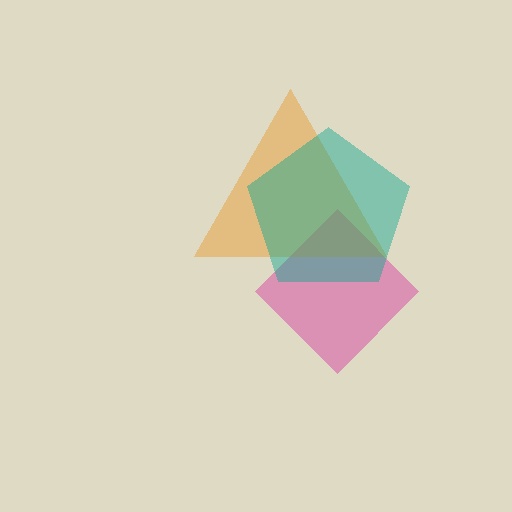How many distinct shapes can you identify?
There are 3 distinct shapes: a pink diamond, an orange triangle, a teal pentagon.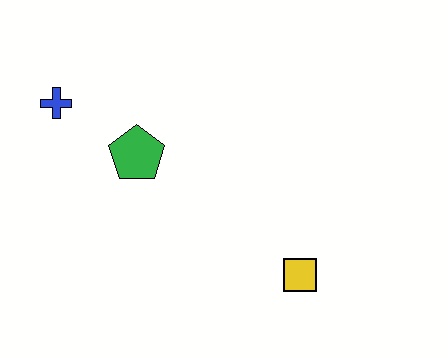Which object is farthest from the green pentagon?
The yellow square is farthest from the green pentagon.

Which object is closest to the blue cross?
The green pentagon is closest to the blue cross.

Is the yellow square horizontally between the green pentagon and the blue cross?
No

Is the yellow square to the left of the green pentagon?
No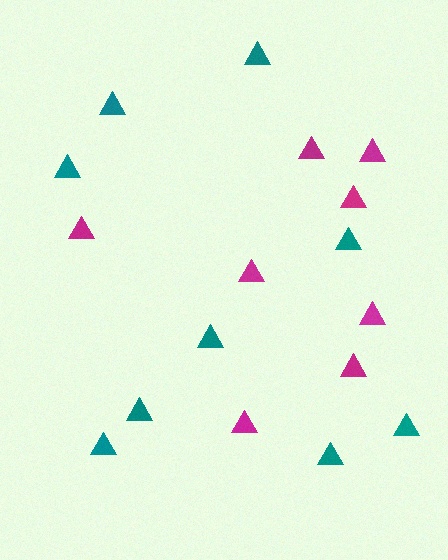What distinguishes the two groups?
There are 2 groups: one group of teal triangles (9) and one group of magenta triangles (8).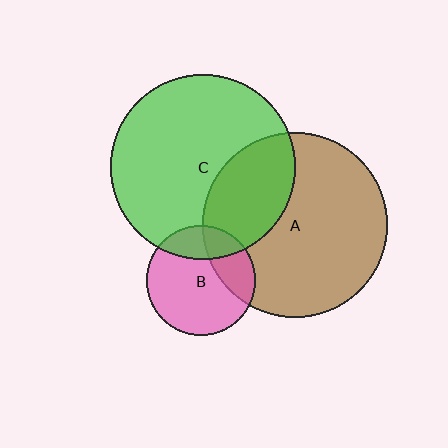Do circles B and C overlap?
Yes.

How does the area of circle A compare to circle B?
Approximately 2.9 times.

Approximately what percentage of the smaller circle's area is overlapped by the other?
Approximately 20%.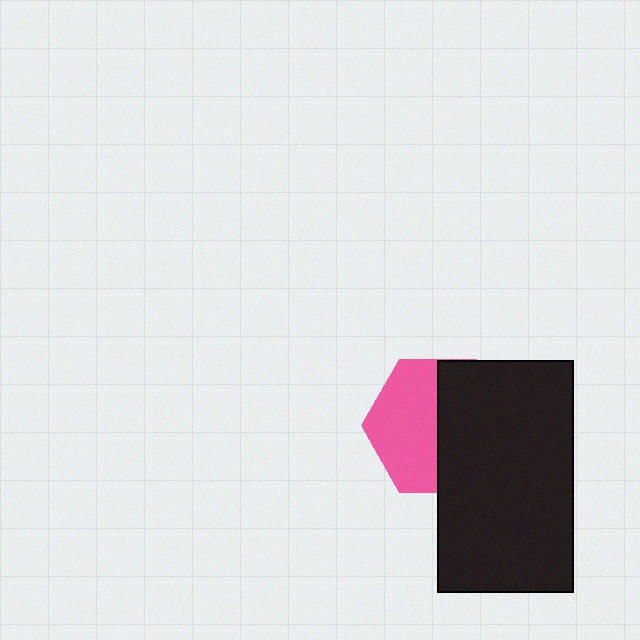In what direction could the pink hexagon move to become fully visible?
The pink hexagon could move left. That would shift it out from behind the black rectangle entirely.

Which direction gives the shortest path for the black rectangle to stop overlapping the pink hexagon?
Moving right gives the shortest separation.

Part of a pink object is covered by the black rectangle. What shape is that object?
It is a hexagon.